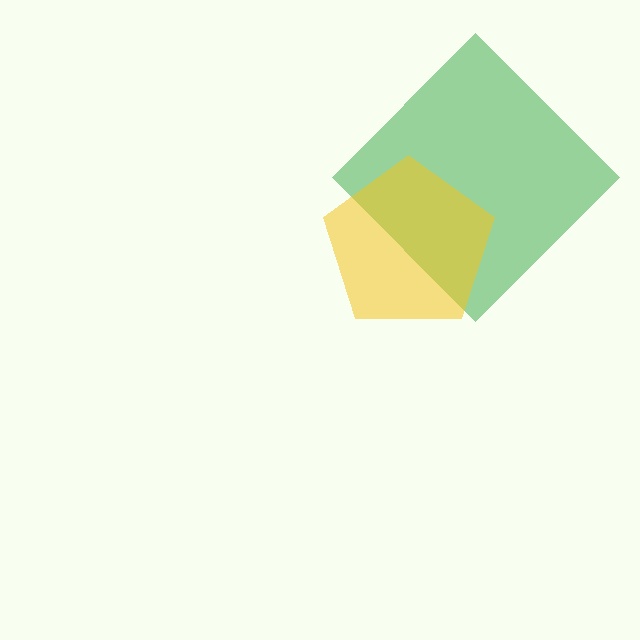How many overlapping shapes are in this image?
There are 2 overlapping shapes in the image.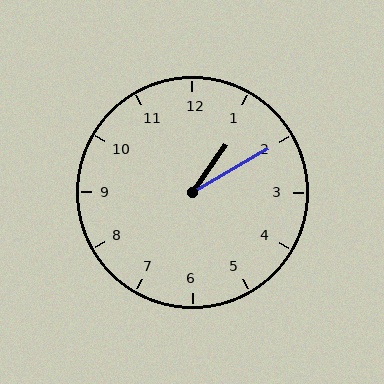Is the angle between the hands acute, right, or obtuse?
It is acute.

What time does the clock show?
1:10.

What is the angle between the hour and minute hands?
Approximately 25 degrees.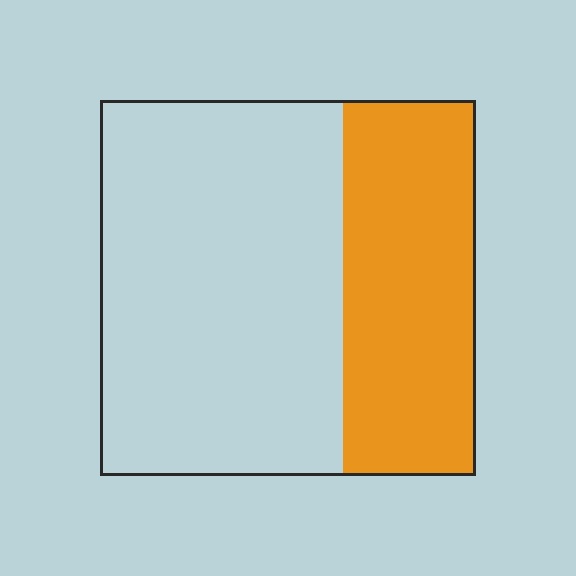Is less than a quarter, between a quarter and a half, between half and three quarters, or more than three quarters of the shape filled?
Between a quarter and a half.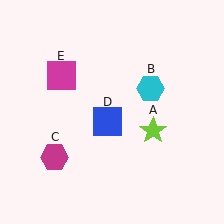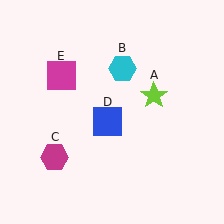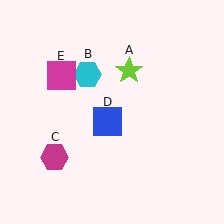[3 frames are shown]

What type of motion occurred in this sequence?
The lime star (object A), cyan hexagon (object B) rotated counterclockwise around the center of the scene.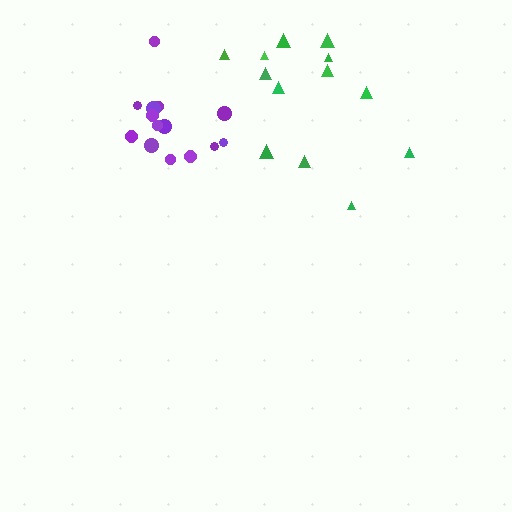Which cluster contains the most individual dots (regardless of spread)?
Purple (14).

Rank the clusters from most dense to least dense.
purple, green.